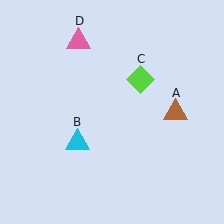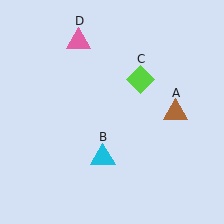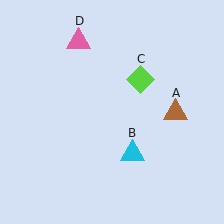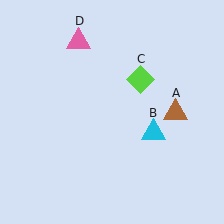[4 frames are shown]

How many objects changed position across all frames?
1 object changed position: cyan triangle (object B).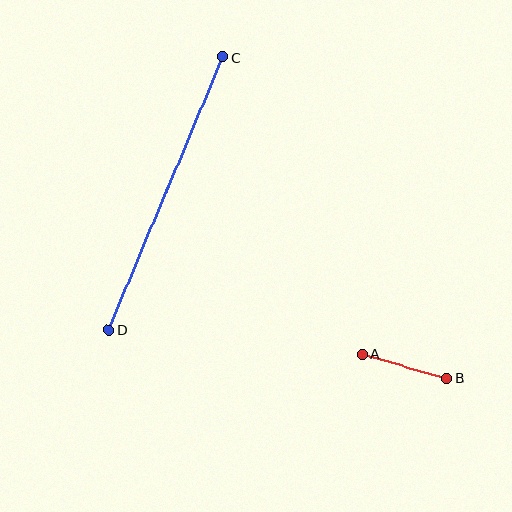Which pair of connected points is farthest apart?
Points C and D are farthest apart.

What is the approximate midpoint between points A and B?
The midpoint is at approximately (405, 366) pixels.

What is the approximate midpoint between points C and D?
The midpoint is at approximately (166, 193) pixels.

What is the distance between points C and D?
The distance is approximately 296 pixels.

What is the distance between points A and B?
The distance is approximately 88 pixels.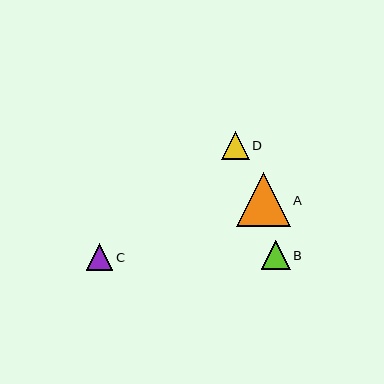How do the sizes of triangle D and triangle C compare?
Triangle D and triangle C are approximately the same size.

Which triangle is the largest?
Triangle A is the largest with a size of approximately 54 pixels.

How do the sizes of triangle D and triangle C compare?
Triangle D and triangle C are approximately the same size.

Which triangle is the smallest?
Triangle C is the smallest with a size of approximately 26 pixels.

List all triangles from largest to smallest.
From largest to smallest: A, B, D, C.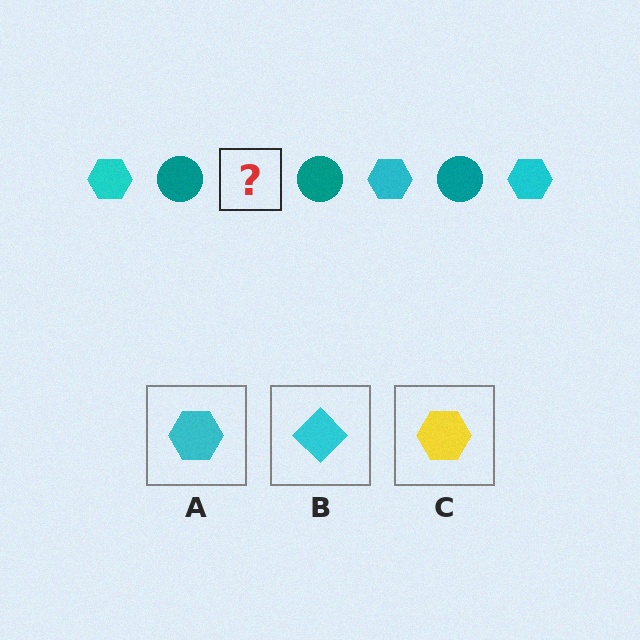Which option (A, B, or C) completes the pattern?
A.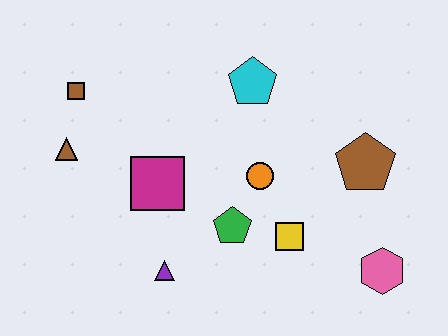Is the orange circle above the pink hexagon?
Yes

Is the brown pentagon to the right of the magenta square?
Yes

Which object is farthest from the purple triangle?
The brown pentagon is farthest from the purple triangle.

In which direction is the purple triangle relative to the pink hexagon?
The purple triangle is to the left of the pink hexagon.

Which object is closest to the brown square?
The brown triangle is closest to the brown square.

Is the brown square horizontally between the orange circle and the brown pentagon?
No